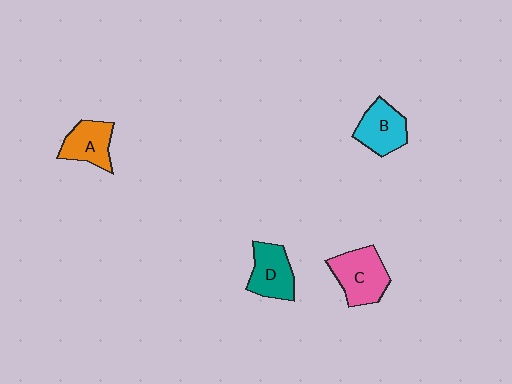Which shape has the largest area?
Shape C (pink).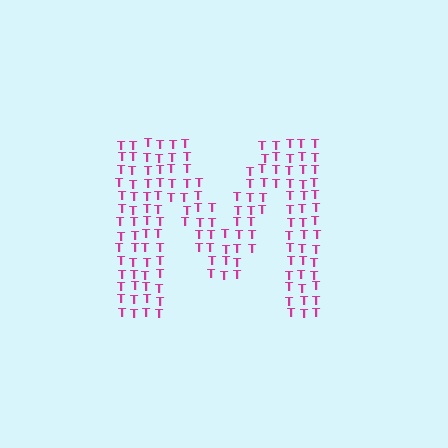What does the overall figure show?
The overall figure shows the letter M.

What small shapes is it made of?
It is made of small letter T's.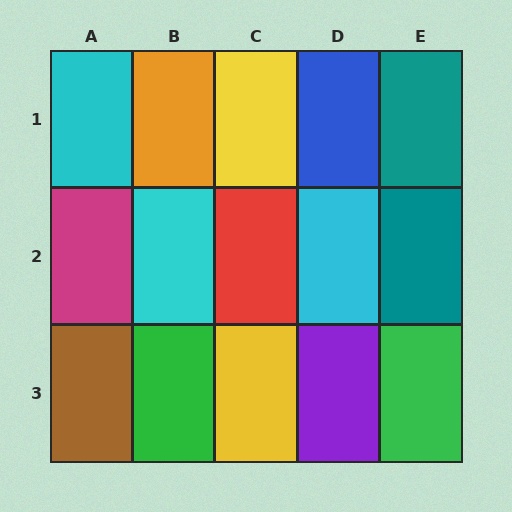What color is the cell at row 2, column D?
Cyan.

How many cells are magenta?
1 cell is magenta.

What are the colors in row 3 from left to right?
Brown, green, yellow, purple, green.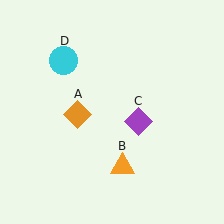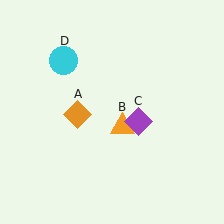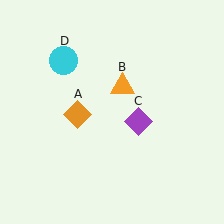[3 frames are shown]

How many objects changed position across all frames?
1 object changed position: orange triangle (object B).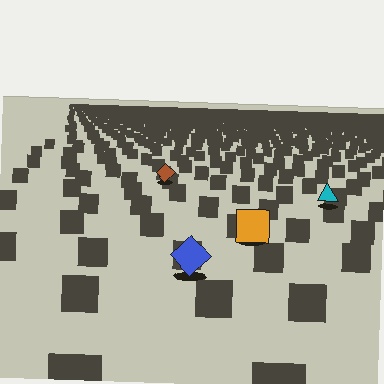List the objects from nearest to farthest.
From nearest to farthest: the blue diamond, the orange square, the cyan triangle, the brown diamond.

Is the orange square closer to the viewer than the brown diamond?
Yes. The orange square is closer — you can tell from the texture gradient: the ground texture is coarser near it.